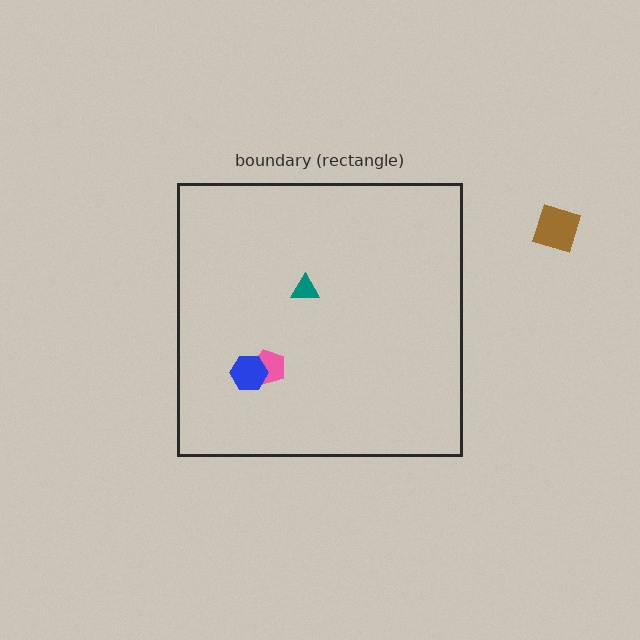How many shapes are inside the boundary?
3 inside, 1 outside.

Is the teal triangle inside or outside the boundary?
Inside.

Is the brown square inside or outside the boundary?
Outside.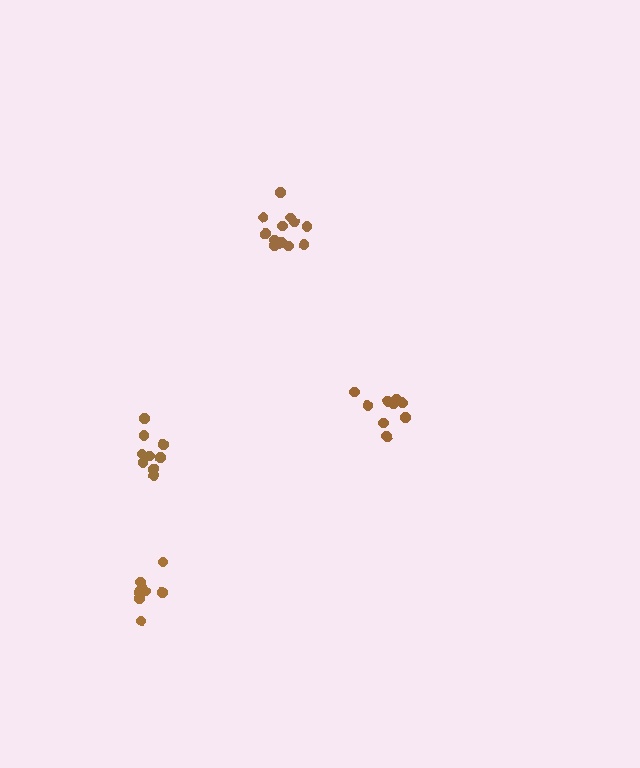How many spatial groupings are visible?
There are 4 spatial groupings.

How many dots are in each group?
Group 1: 13 dots, Group 2: 10 dots, Group 3: 8 dots, Group 4: 9 dots (40 total).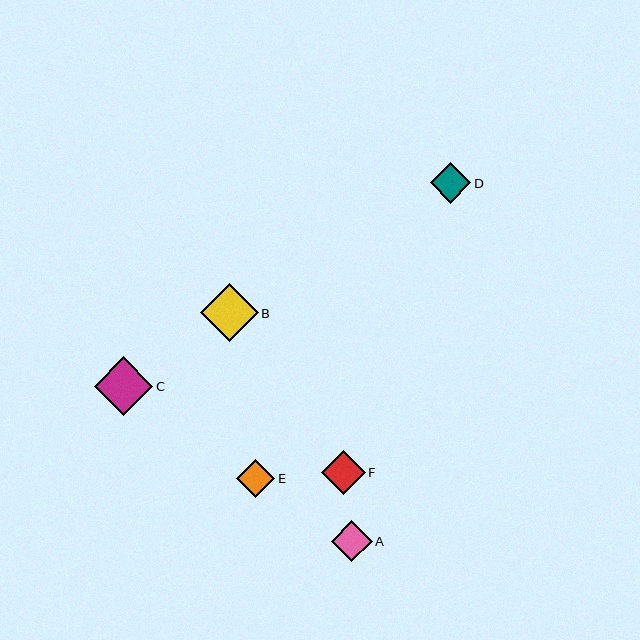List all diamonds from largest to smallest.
From largest to smallest: C, B, F, A, D, E.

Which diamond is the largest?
Diamond C is the largest with a size of approximately 58 pixels.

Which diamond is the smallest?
Diamond E is the smallest with a size of approximately 39 pixels.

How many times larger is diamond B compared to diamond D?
Diamond B is approximately 1.4 times the size of diamond D.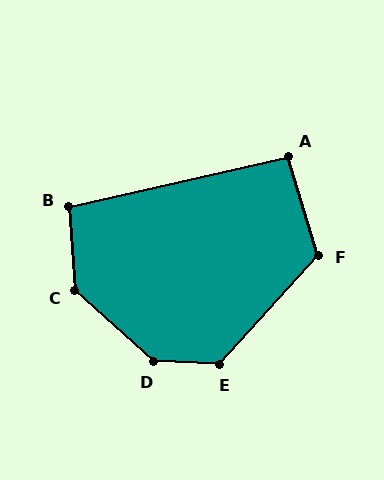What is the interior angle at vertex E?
Approximately 130 degrees (obtuse).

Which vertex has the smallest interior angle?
A, at approximately 94 degrees.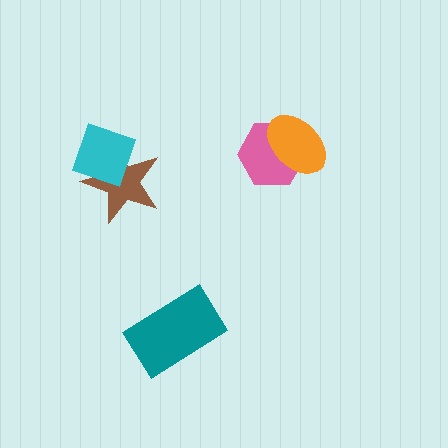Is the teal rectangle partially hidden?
No, no other shape covers it.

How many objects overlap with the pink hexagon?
1 object overlaps with the pink hexagon.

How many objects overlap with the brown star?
1 object overlaps with the brown star.